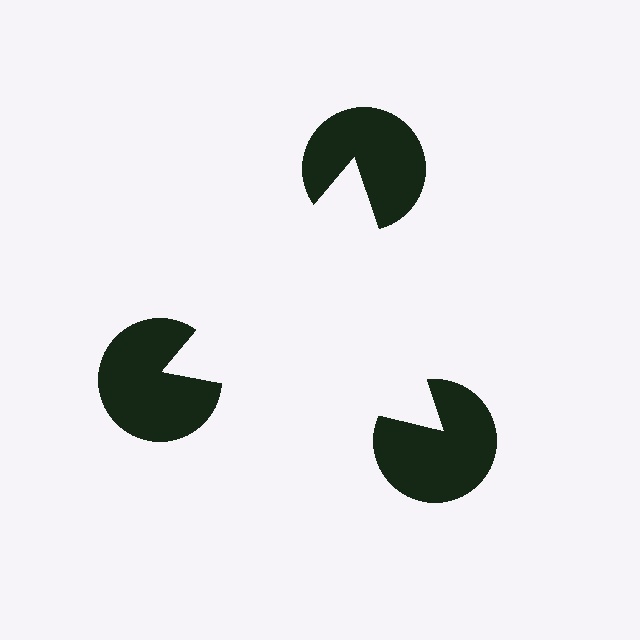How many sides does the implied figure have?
3 sides.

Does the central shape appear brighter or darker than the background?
It typically appears slightly brighter than the background, even though no actual brightness change is drawn.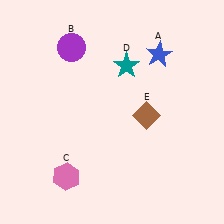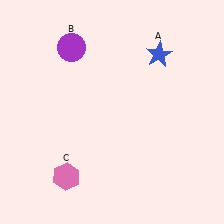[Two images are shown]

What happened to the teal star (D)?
The teal star (D) was removed in Image 2. It was in the top-right area of Image 1.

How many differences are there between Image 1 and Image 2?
There are 2 differences between the two images.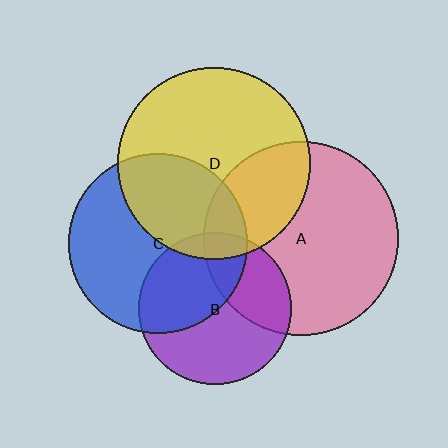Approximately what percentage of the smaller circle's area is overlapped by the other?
Approximately 30%.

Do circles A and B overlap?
Yes.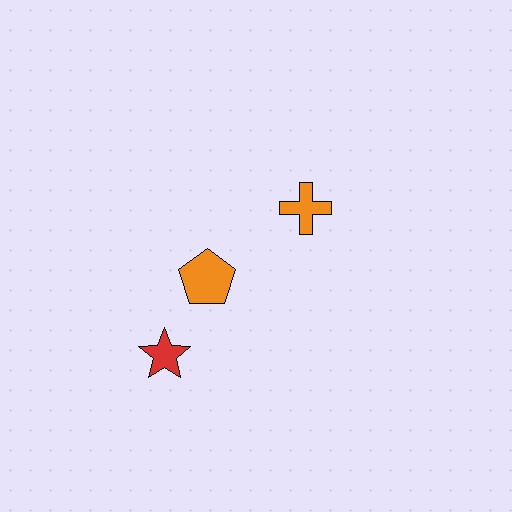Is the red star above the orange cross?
No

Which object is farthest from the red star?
The orange cross is farthest from the red star.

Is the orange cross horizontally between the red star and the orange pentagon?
No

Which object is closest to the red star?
The orange pentagon is closest to the red star.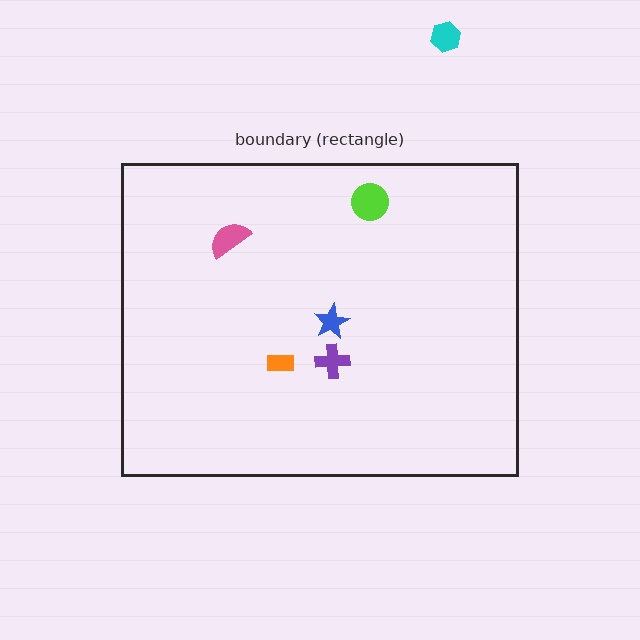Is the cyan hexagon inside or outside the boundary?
Outside.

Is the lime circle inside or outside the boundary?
Inside.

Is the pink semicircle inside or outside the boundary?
Inside.